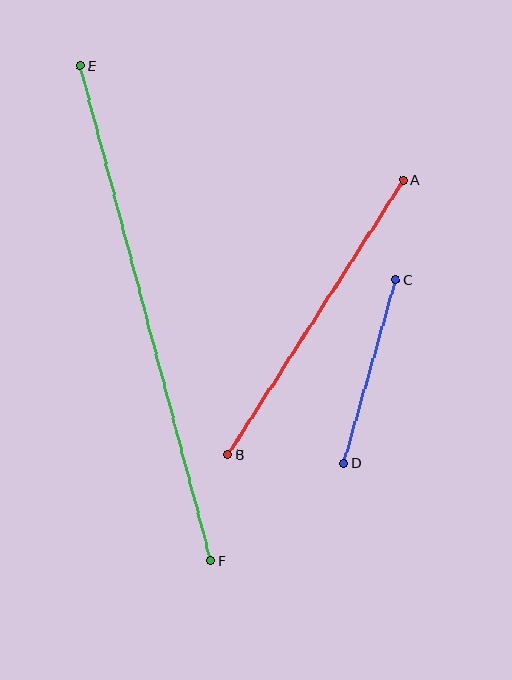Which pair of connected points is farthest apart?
Points E and F are farthest apart.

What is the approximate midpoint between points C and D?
The midpoint is at approximately (370, 371) pixels.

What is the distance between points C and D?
The distance is approximately 190 pixels.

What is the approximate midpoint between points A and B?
The midpoint is at approximately (316, 317) pixels.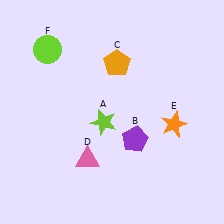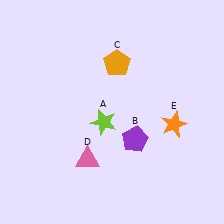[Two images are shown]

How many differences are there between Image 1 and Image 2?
There is 1 difference between the two images.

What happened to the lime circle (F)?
The lime circle (F) was removed in Image 2. It was in the top-left area of Image 1.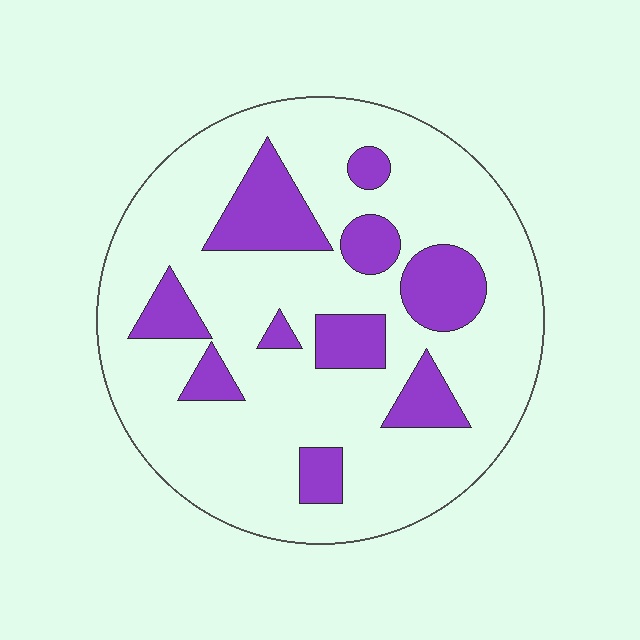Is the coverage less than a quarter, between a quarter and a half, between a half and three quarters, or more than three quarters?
Less than a quarter.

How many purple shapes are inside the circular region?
10.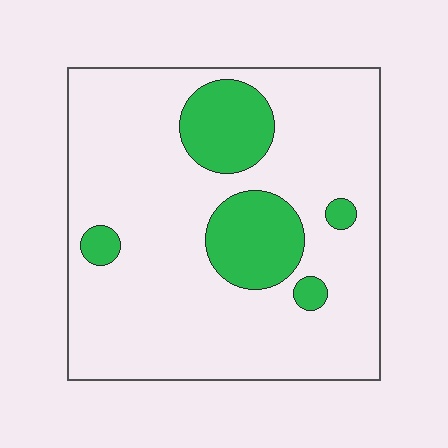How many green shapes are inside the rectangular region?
5.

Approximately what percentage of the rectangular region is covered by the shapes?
Approximately 20%.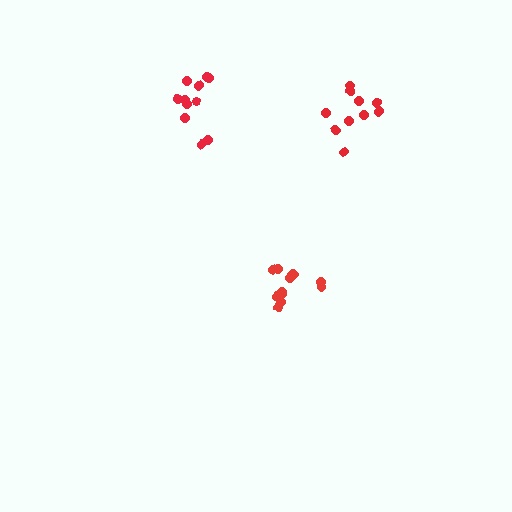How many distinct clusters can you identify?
There are 3 distinct clusters.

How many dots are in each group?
Group 1: 10 dots, Group 2: 11 dots, Group 3: 11 dots (32 total).